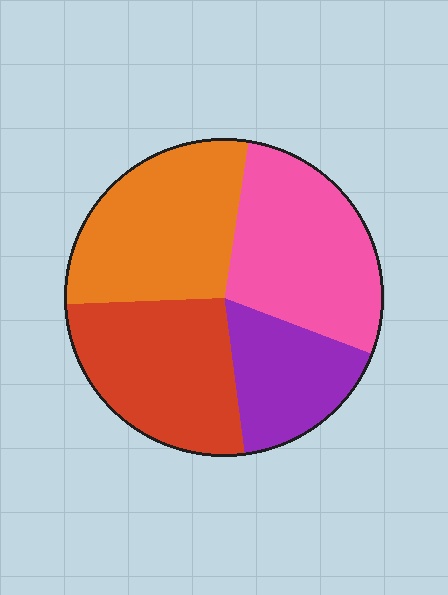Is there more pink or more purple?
Pink.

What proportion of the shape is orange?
Orange takes up between a sixth and a third of the shape.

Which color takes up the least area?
Purple, at roughly 15%.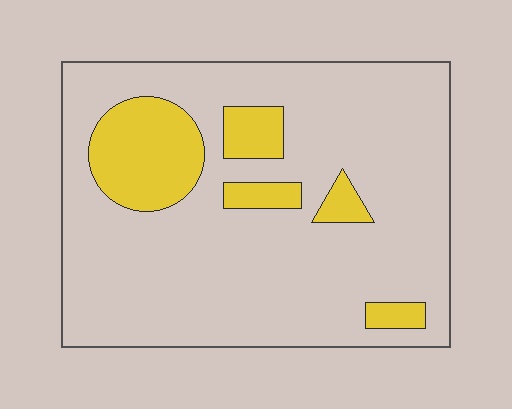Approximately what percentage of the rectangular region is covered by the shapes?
Approximately 15%.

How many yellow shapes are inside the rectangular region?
5.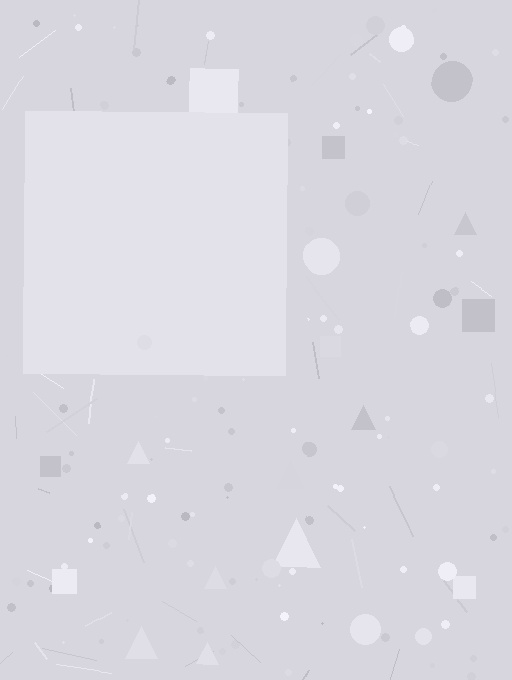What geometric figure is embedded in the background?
A square is embedded in the background.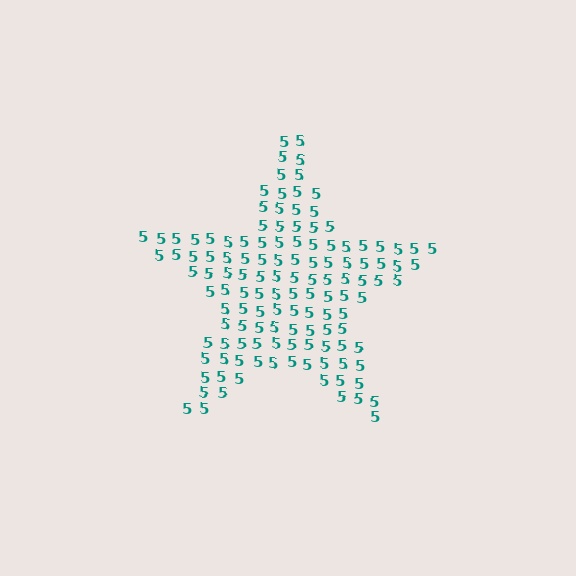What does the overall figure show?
The overall figure shows a star.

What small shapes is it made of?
It is made of small digit 5's.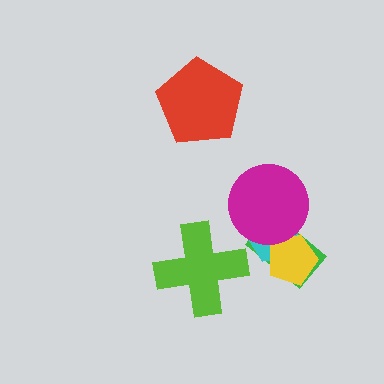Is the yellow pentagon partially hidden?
No, no other shape covers it.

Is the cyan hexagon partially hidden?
Yes, it is partially covered by another shape.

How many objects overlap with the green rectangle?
3 objects overlap with the green rectangle.